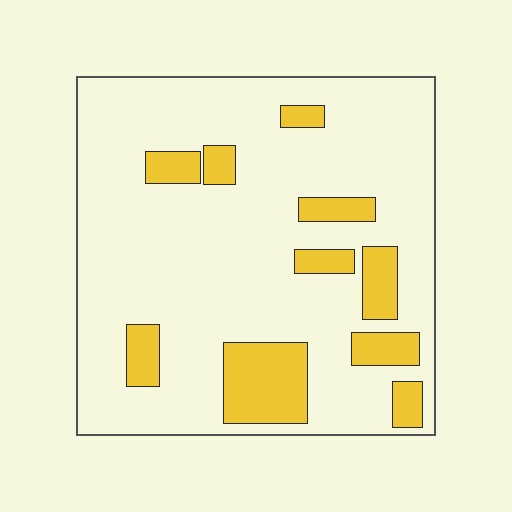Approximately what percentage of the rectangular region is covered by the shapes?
Approximately 20%.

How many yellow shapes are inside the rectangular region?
10.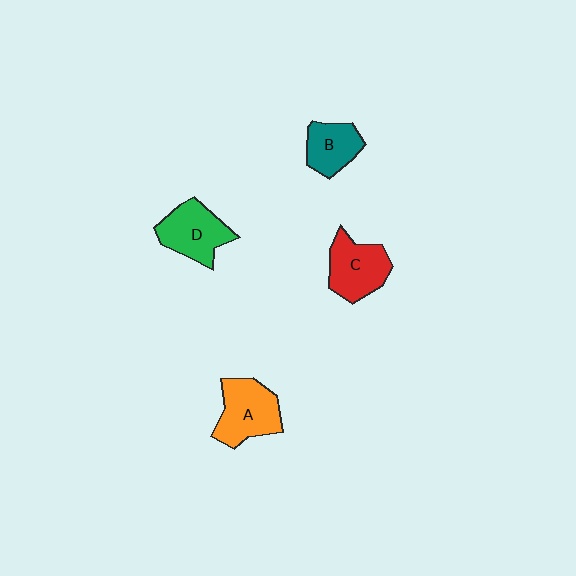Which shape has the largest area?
Shape A (orange).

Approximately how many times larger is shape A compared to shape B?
Approximately 1.4 times.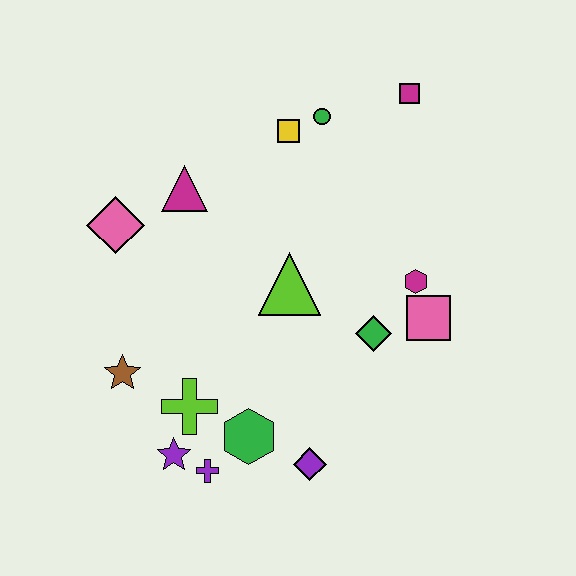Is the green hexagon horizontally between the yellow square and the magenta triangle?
Yes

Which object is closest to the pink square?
The magenta hexagon is closest to the pink square.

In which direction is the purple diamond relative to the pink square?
The purple diamond is below the pink square.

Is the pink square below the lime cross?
No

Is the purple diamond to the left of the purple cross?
No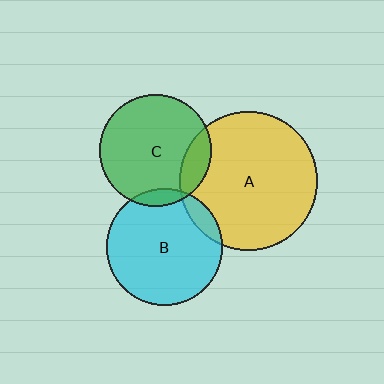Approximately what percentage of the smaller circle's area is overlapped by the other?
Approximately 15%.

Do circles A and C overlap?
Yes.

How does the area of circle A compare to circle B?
Approximately 1.4 times.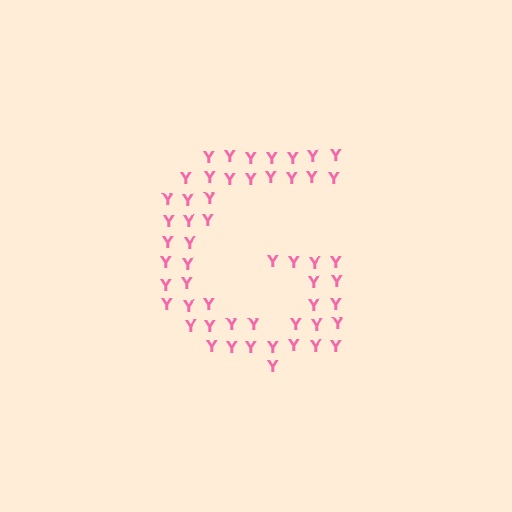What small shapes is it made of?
It is made of small letter Y's.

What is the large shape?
The large shape is the letter G.